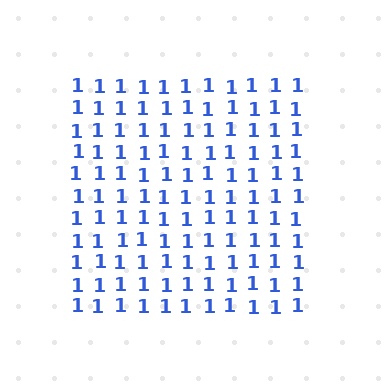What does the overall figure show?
The overall figure shows a square.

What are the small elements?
The small elements are digit 1's.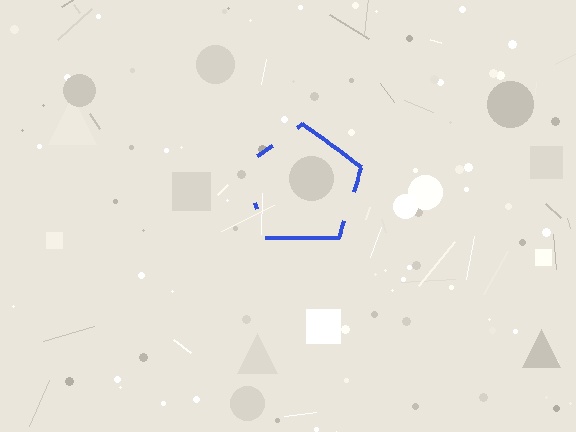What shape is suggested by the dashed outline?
The dashed outline suggests a pentagon.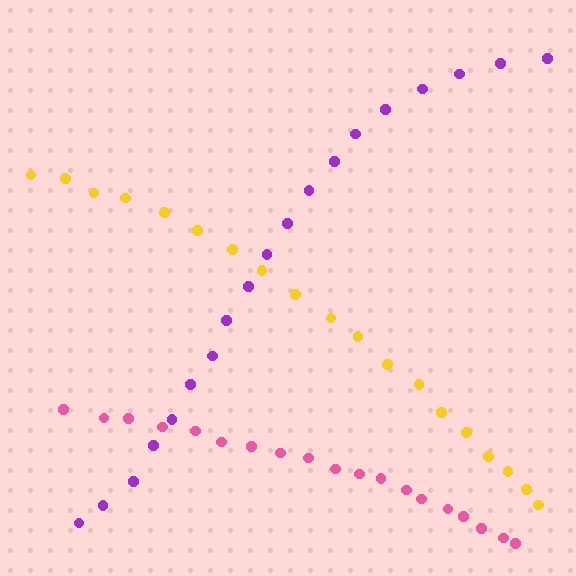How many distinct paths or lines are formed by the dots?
There are 3 distinct paths.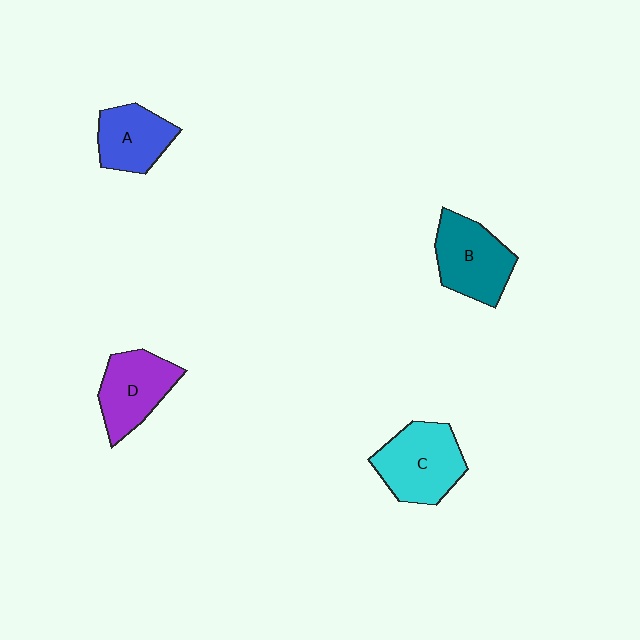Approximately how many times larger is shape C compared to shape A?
Approximately 1.3 times.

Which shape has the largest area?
Shape C (cyan).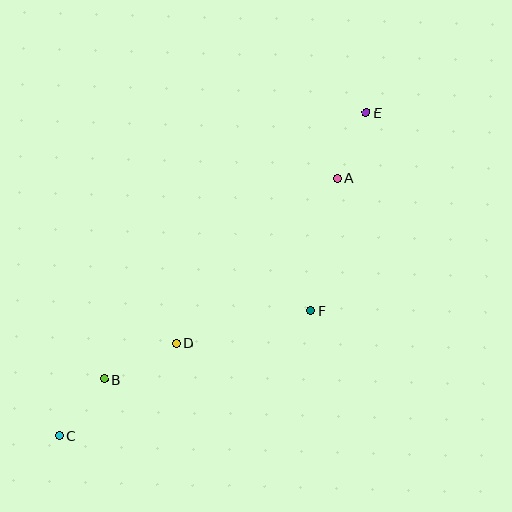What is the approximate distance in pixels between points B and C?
The distance between B and C is approximately 72 pixels.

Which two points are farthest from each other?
Points C and E are farthest from each other.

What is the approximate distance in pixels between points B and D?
The distance between B and D is approximately 80 pixels.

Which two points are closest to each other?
Points A and E are closest to each other.